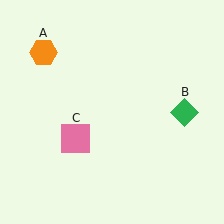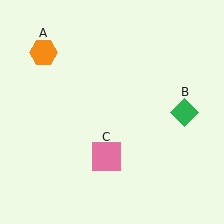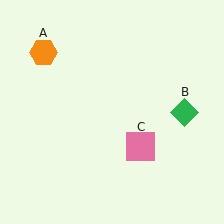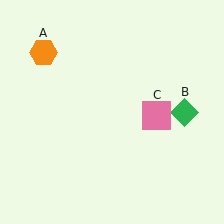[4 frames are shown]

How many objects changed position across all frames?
1 object changed position: pink square (object C).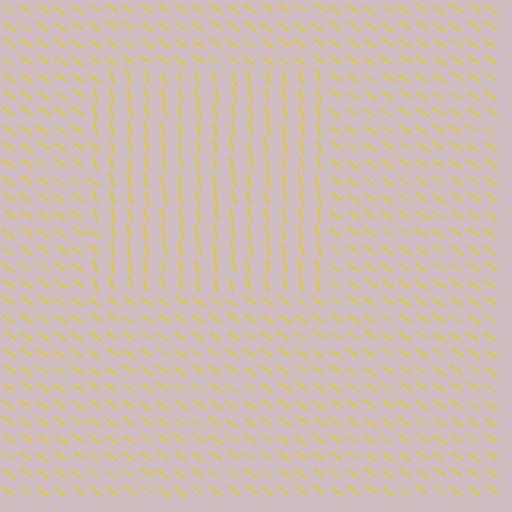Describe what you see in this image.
The image is filled with small yellow line segments. A rectangle region in the image has lines oriented differently from the surrounding lines, creating a visible texture boundary.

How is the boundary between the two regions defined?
The boundary is defined purely by a change in line orientation (approximately 45 degrees difference). All lines are the same color and thickness.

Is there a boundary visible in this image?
Yes, there is a texture boundary formed by a change in line orientation.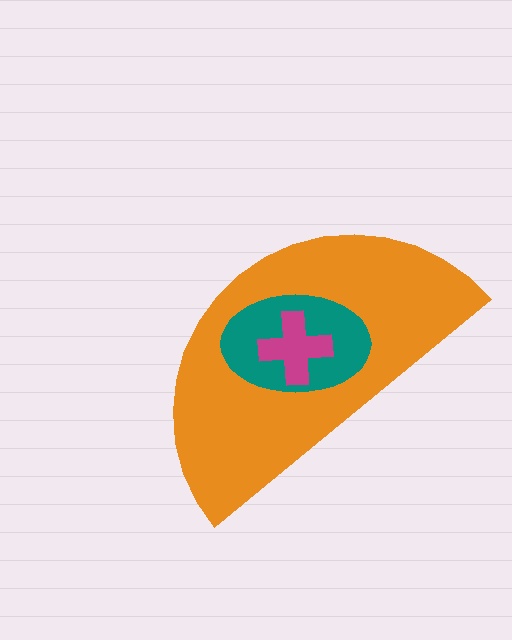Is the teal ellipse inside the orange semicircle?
Yes.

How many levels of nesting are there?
3.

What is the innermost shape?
The magenta cross.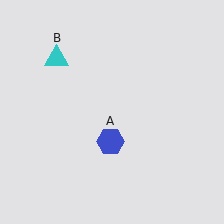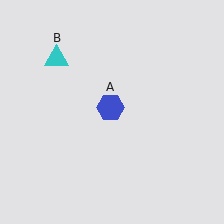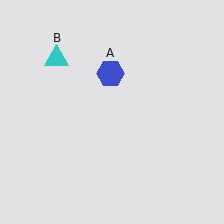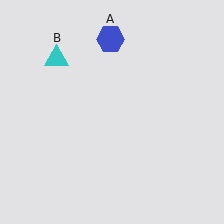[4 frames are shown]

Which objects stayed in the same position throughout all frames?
Cyan triangle (object B) remained stationary.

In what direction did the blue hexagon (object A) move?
The blue hexagon (object A) moved up.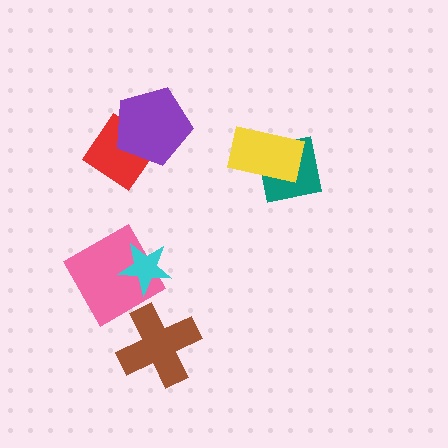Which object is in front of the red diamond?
The purple pentagon is in front of the red diamond.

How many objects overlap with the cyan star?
1 object overlaps with the cyan star.